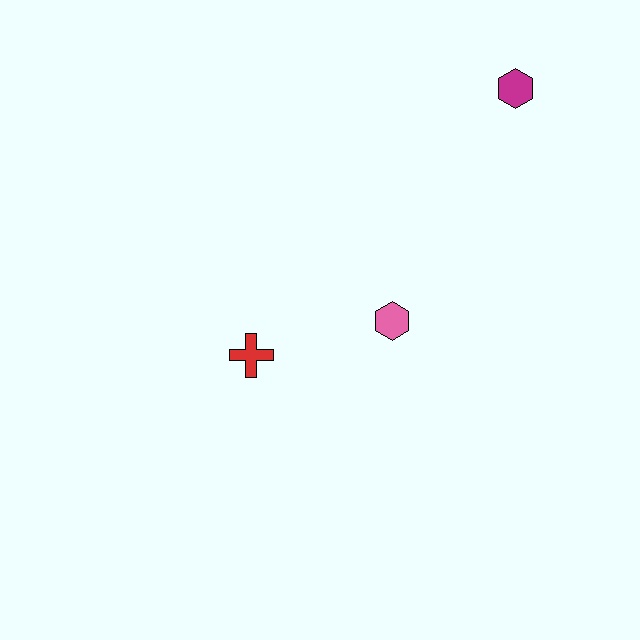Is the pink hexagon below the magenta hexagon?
Yes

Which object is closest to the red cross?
The pink hexagon is closest to the red cross.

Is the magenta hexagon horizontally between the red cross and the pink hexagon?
No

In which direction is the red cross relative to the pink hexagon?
The red cross is to the left of the pink hexagon.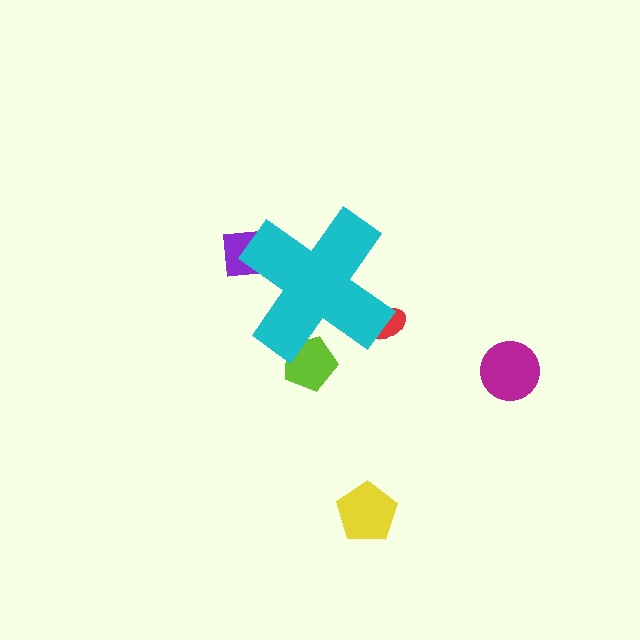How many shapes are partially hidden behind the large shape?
3 shapes are partially hidden.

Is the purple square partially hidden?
Yes, the purple square is partially hidden behind the cyan cross.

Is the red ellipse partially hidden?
Yes, the red ellipse is partially hidden behind the cyan cross.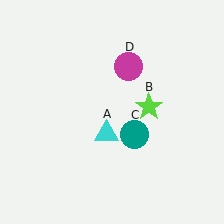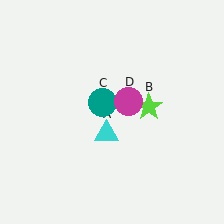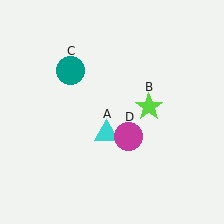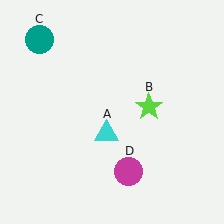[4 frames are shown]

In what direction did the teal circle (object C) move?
The teal circle (object C) moved up and to the left.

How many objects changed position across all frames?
2 objects changed position: teal circle (object C), magenta circle (object D).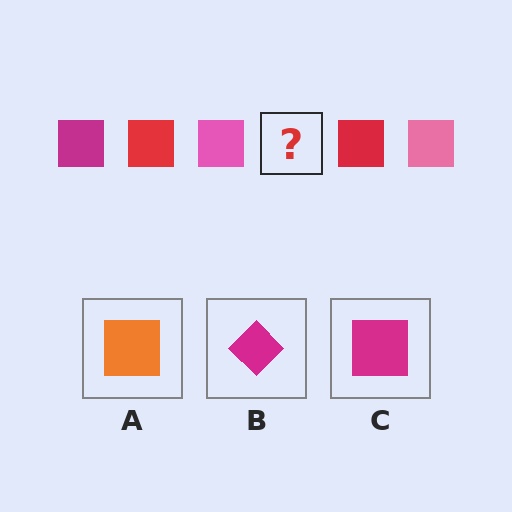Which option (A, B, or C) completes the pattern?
C.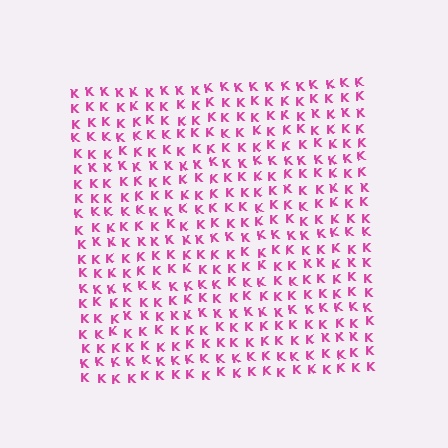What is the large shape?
The large shape is a square.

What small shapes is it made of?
It is made of small letter K's.